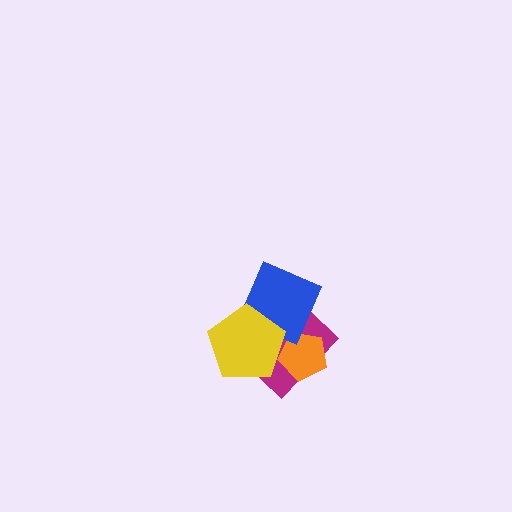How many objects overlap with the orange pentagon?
3 objects overlap with the orange pentagon.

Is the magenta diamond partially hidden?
Yes, it is partially covered by another shape.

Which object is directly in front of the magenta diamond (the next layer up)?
The orange pentagon is directly in front of the magenta diamond.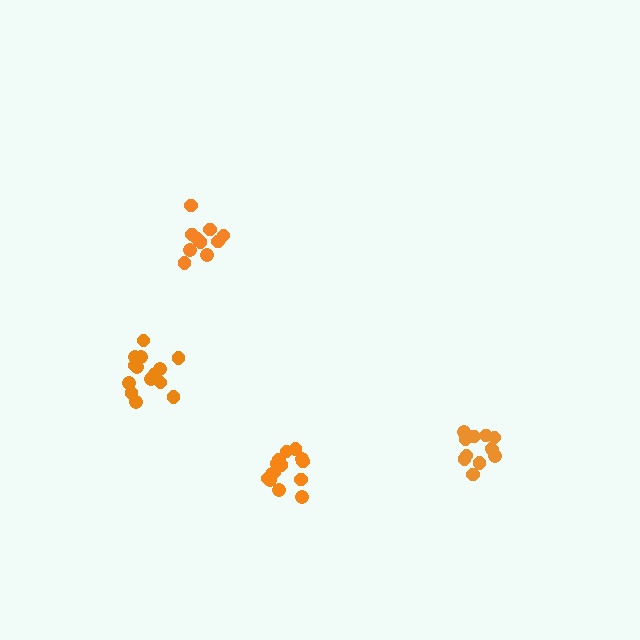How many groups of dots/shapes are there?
There are 4 groups.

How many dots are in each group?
Group 1: 10 dots, Group 2: 14 dots, Group 3: 14 dots, Group 4: 12 dots (50 total).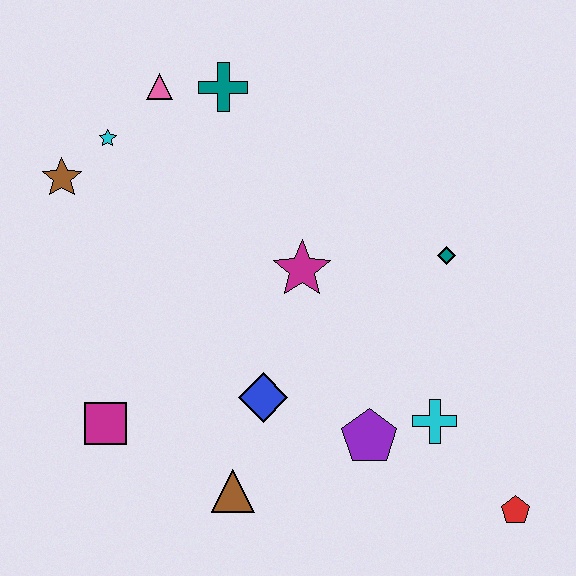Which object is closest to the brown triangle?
The blue diamond is closest to the brown triangle.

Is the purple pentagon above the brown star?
No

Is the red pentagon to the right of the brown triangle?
Yes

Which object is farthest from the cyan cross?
The brown star is farthest from the cyan cross.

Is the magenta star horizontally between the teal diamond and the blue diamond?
Yes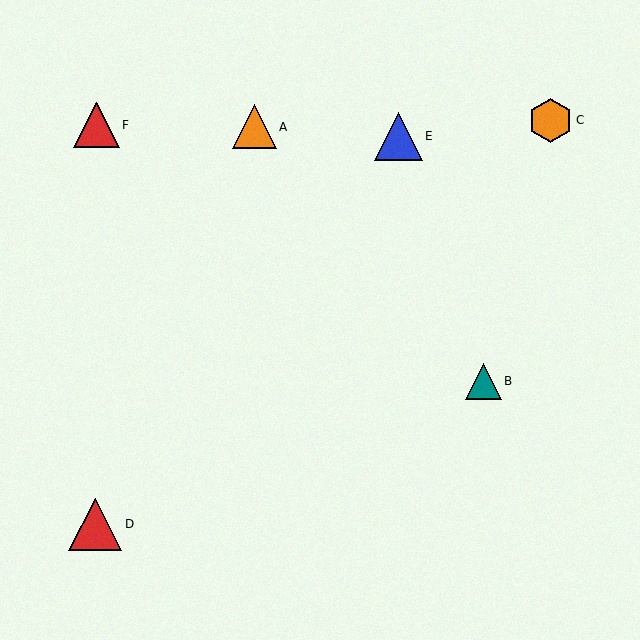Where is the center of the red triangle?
The center of the red triangle is at (96, 125).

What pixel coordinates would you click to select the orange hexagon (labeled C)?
Click at (551, 120) to select the orange hexagon C.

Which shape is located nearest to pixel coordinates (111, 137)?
The red triangle (labeled F) at (96, 125) is nearest to that location.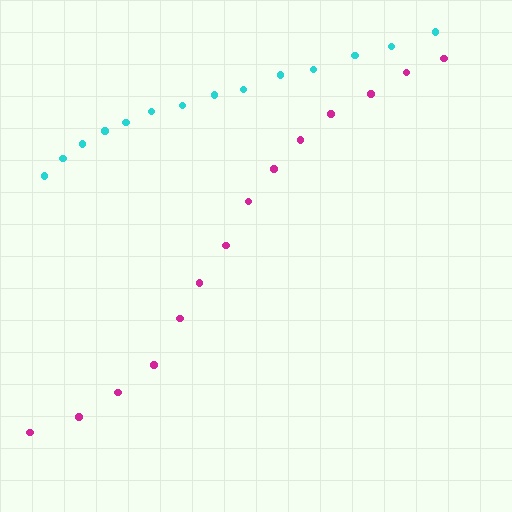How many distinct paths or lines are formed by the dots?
There are 2 distinct paths.